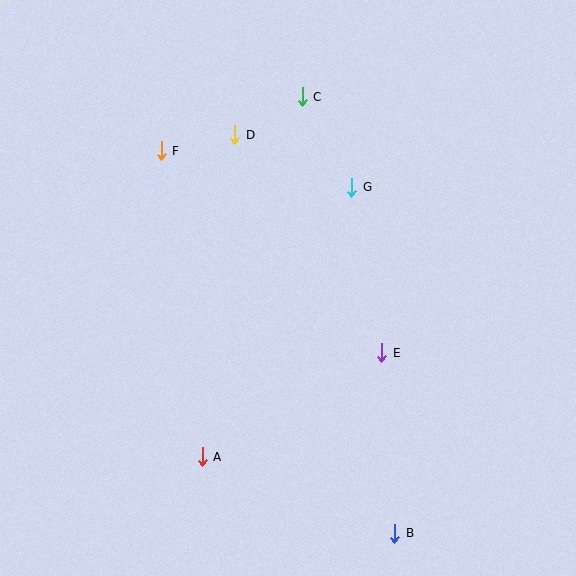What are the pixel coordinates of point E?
Point E is at (382, 353).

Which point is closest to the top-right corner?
Point C is closest to the top-right corner.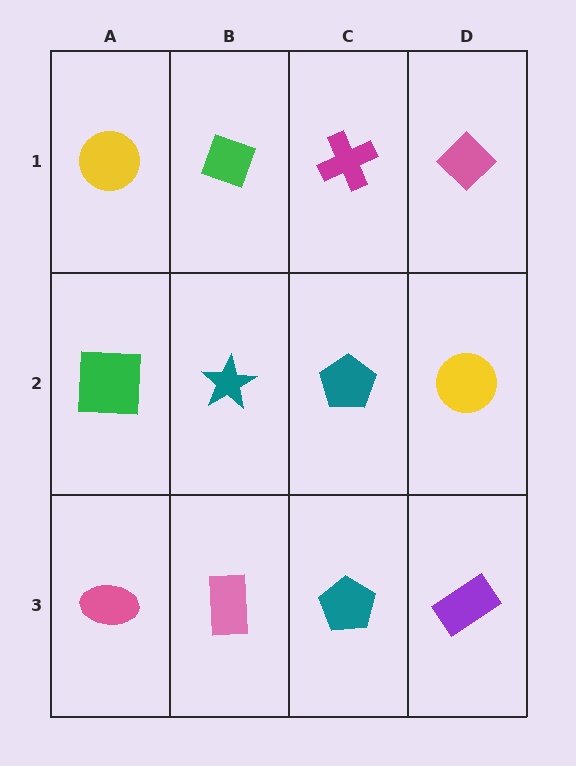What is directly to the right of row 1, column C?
A pink diamond.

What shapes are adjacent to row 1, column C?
A teal pentagon (row 2, column C), a green diamond (row 1, column B), a pink diamond (row 1, column D).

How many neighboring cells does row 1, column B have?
3.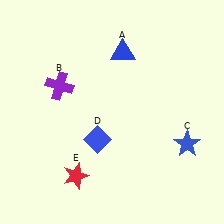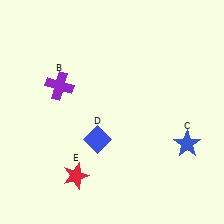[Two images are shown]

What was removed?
The blue triangle (A) was removed in Image 2.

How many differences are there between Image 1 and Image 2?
There is 1 difference between the two images.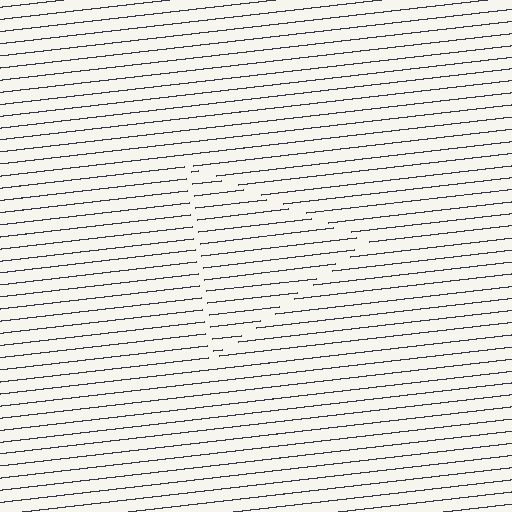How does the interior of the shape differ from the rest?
The interior of the shape contains the same grating, shifted by half a period — the contour is defined by the phase discontinuity where line-ends from the inner and outer gratings abut.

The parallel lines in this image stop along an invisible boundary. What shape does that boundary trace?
An illusory triangle. The interior of the shape contains the same grating, shifted by half a period — the contour is defined by the phase discontinuity where line-ends from the inner and outer gratings abut.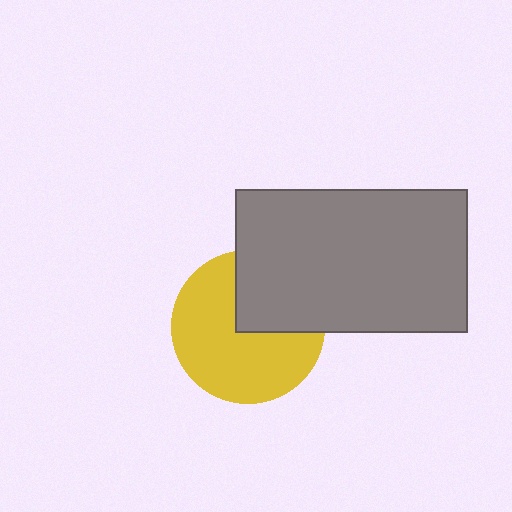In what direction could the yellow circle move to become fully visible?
The yellow circle could move toward the lower-left. That would shift it out from behind the gray rectangle entirely.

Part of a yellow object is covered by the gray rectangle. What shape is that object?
It is a circle.